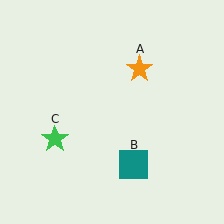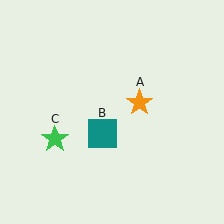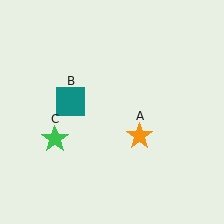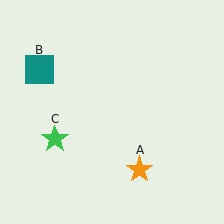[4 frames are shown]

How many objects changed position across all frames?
2 objects changed position: orange star (object A), teal square (object B).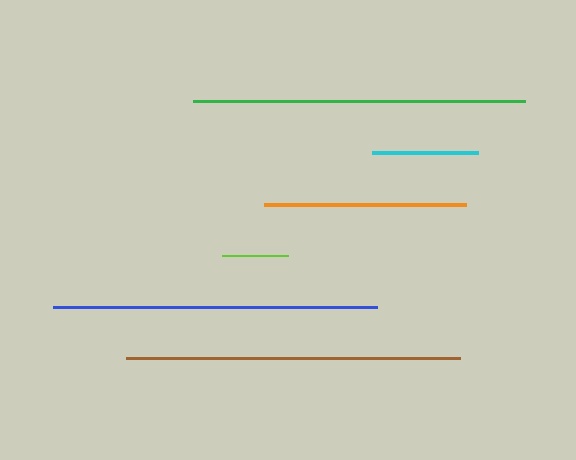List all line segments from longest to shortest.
From longest to shortest: brown, green, blue, orange, cyan, lime.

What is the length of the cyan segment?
The cyan segment is approximately 106 pixels long.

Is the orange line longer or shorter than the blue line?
The blue line is longer than the orange line.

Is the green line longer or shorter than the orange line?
The green line is longer than the orange line.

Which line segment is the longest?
The brown line is the longest at approximately 333 pixels.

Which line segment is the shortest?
The lime line is the shortest at approximately 66 pixels.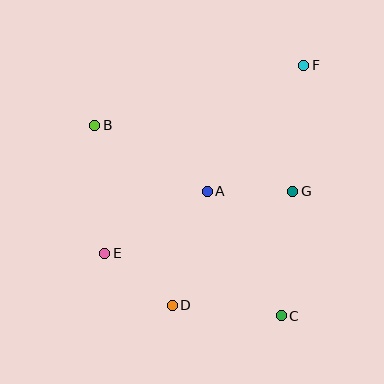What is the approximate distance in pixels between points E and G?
The distance between E and G is approximately 198 pixels.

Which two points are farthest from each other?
Points D and F are farthest from each other.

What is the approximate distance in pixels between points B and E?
The distance between B and E is approximately 128 pixels.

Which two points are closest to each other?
Points D and E are closest to each other.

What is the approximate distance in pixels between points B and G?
The distance between B and G is approximately 208 pixels.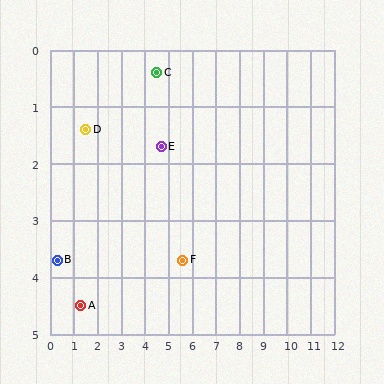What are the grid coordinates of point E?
Point E is at approximately (4.7, 1.7).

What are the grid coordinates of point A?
Point A is at approximately (1.3, 4.5).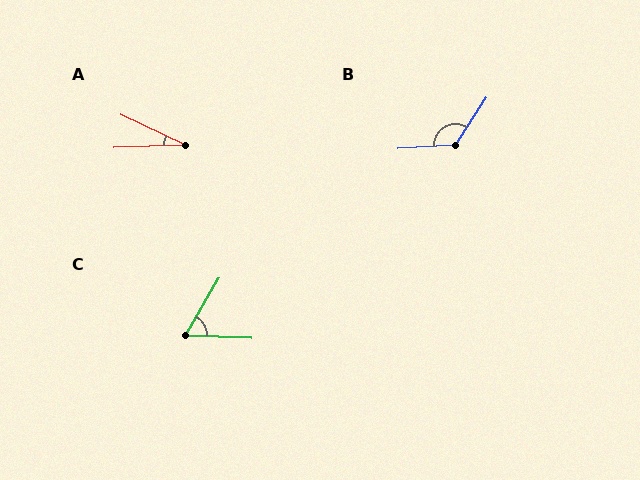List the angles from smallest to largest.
A (28°), C (62°), B (127°).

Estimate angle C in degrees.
Approximately 62 degrees.